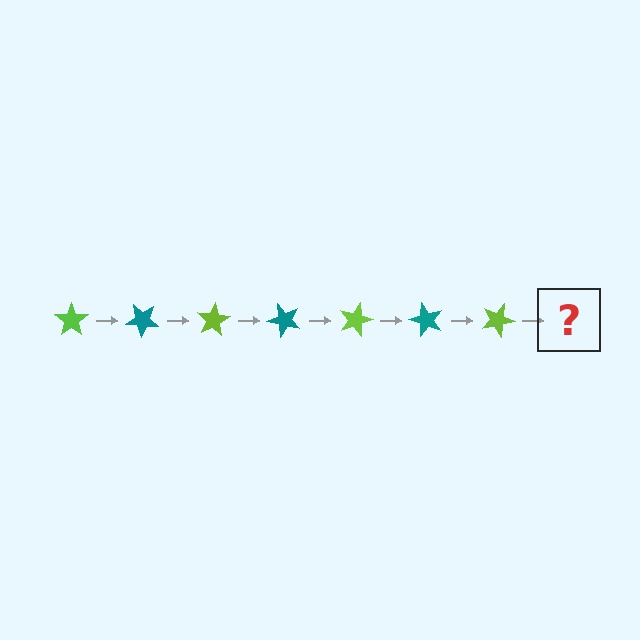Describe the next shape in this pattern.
It should be a teal star, rotated 280 degrees from the start.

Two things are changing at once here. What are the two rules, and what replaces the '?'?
The two rules are that it rotates 40 degrees each step and the color cycles through lime and teal. The '?' should be a teal star, rotated 280 degrees from the start.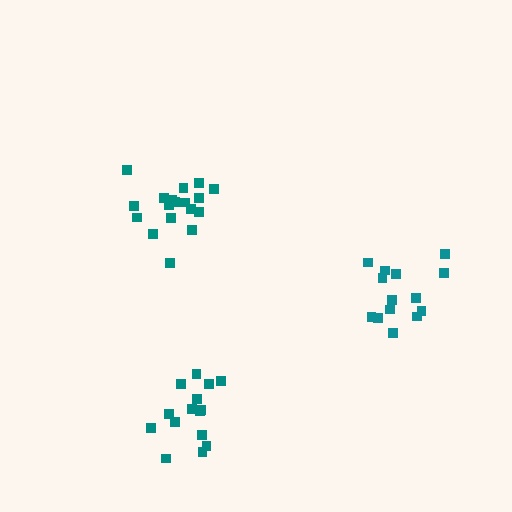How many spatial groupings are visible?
There are 3 spatial groupings.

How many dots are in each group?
Group 1: 14 dots, Group 2: 15 dots, Group 3: 19 dots (48 total).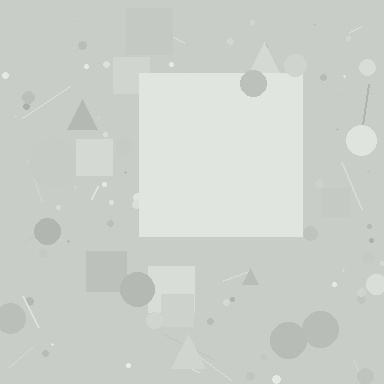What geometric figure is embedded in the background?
A square is embedded in the background.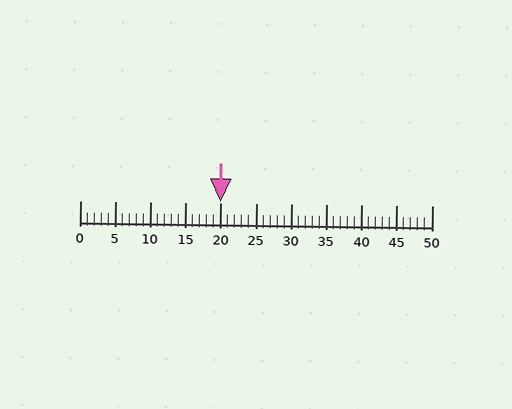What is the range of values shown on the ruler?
The ruler shows values from 0 to 50.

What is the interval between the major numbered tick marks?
The major tick marks are spaced 5 units apart.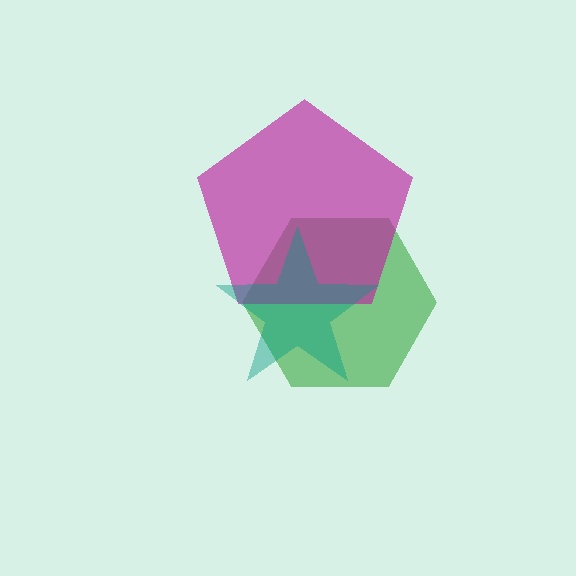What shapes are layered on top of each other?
The layered shapes are: a green hexagon, a magenta pentagon, a teal star.